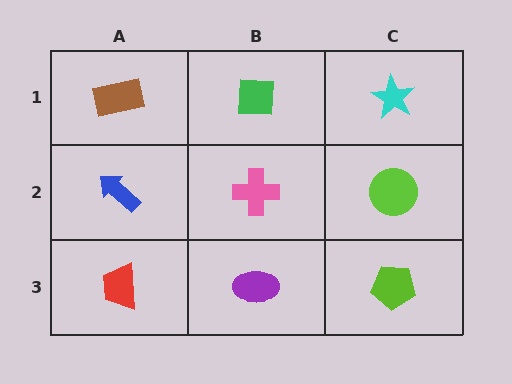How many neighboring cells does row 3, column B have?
3.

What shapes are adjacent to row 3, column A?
A blue arrow (row 2, column A), a purple ellipse (row 3, column B).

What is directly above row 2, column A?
A brown rectangle.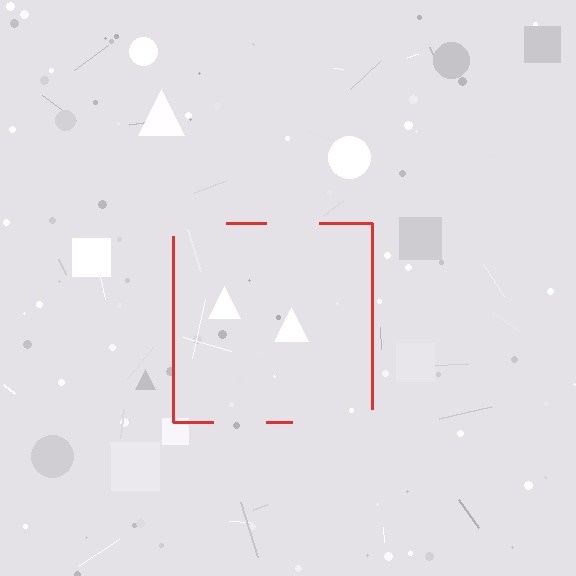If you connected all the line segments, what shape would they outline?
They would outline a square.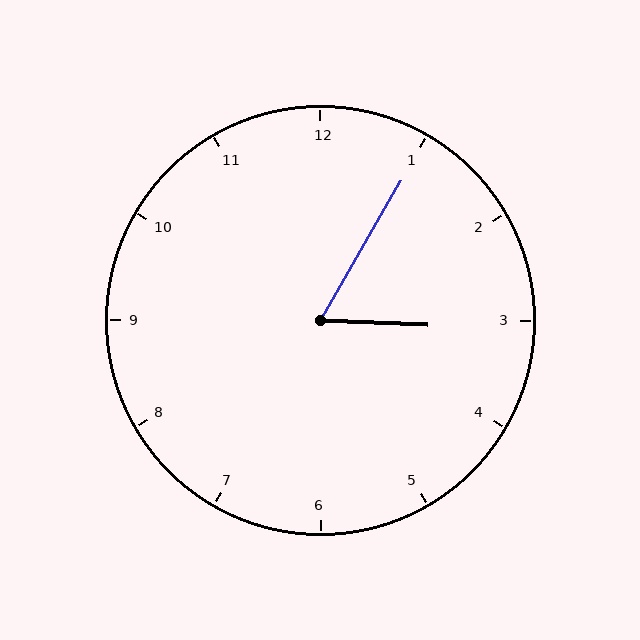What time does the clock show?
3:05.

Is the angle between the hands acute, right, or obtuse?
It is acute.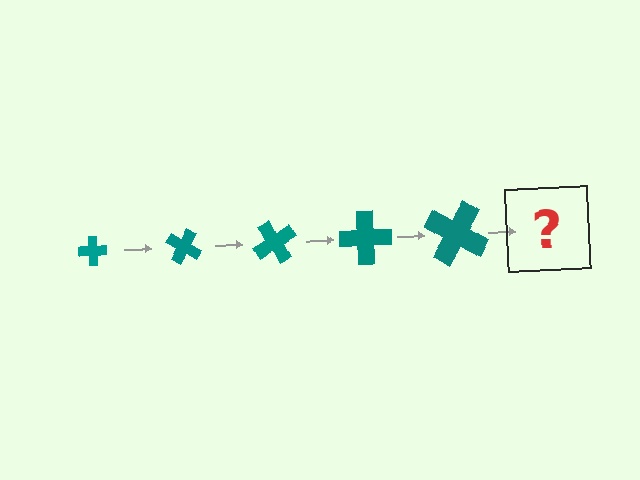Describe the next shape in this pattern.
It should be a cross, larger than the previous one and rotated 150 degrees from the start.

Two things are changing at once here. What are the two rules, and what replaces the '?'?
The two rules are that the cross grows larger each step and it rotates 30 degrees each step. The '?' should be a cross, larger than the previous one and rotated 150 degrees from the start.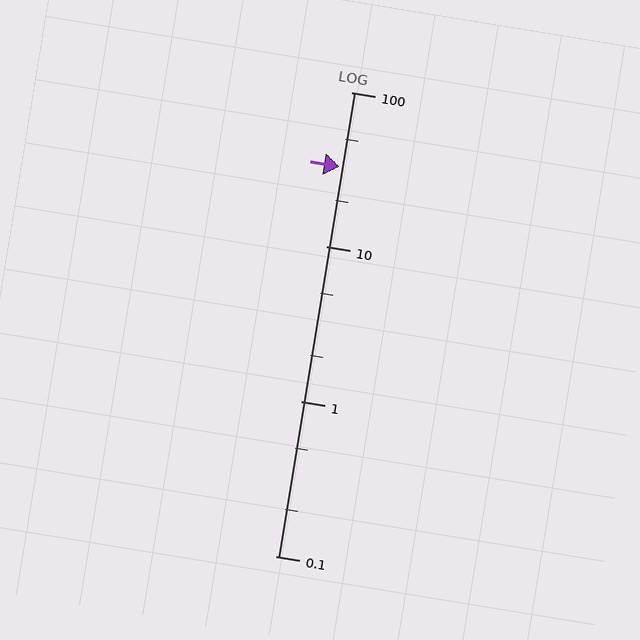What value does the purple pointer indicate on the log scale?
The pointer indicates approximately 33.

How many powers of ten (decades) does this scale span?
The scale spans 3 decades, from 0.1 to 100.